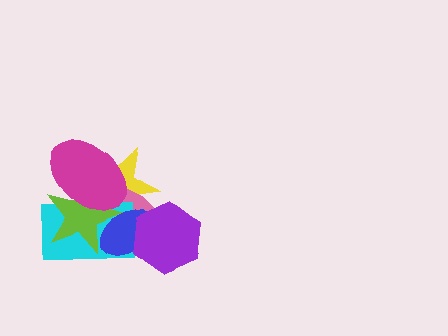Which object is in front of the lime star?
The magenta ellipse is in front of the lime star.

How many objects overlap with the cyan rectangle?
5 objects overlap with the cyan rectangle.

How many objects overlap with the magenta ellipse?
4 objects overlap with the magenta ellipse.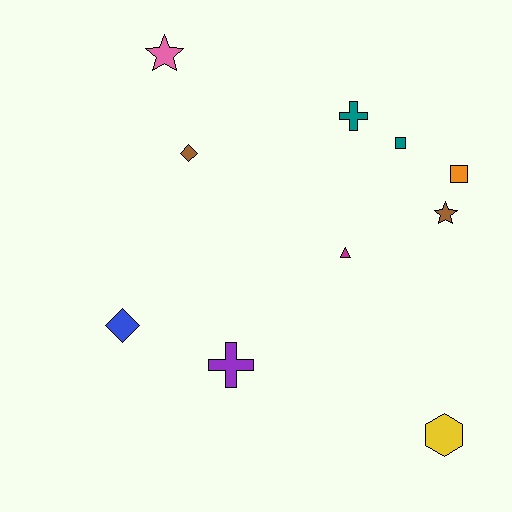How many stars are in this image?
There are 2 stars.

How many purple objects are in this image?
There is 1 purple object.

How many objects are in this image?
There are 10 objects.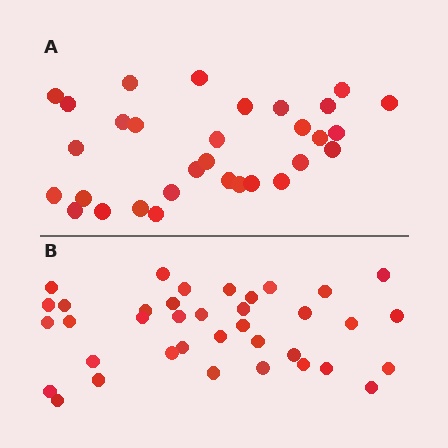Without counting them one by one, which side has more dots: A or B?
Region B (the bottom region) has more dots.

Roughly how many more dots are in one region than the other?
Region B has about 6 more dots than region A.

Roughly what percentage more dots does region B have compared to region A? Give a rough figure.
About 20% more.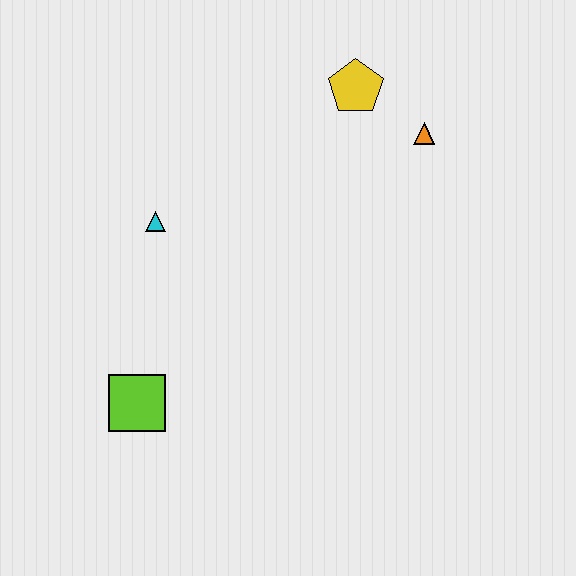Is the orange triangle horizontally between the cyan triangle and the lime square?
No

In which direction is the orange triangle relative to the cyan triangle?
The orange triangle is to the right of the cyan triangle.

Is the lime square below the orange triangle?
Yes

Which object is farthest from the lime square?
The orange triangle is farthest from the lime square.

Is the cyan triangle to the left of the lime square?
No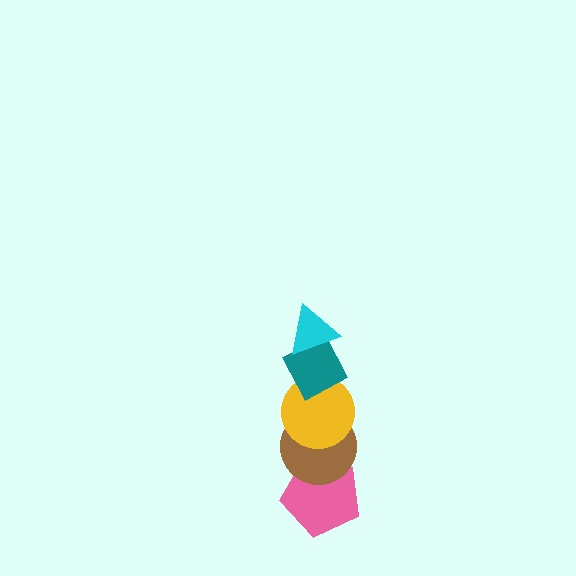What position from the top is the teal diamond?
The teal diamond is 2nd from the top.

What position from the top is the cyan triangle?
The cyan triangle is 1st from the top.